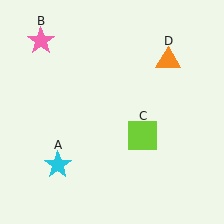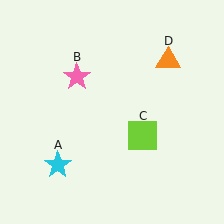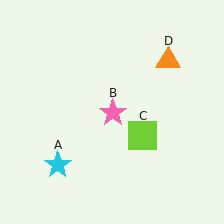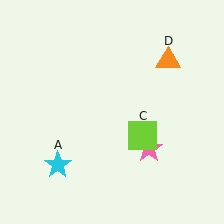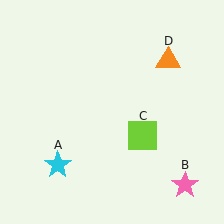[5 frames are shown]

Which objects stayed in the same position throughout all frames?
Cyan star (object A) and lime square (object C) and orange triangle (object D) remained stationary.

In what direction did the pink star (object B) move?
The pink star (object B) moved down and to the right.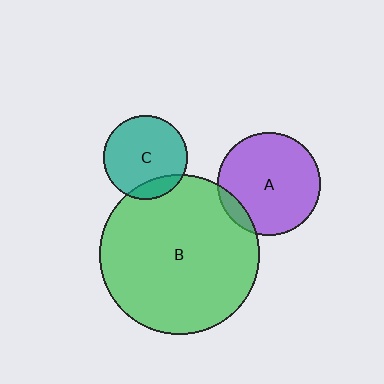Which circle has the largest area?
Circle B (green).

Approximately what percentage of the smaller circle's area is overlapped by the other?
Approximately 10%.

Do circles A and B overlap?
Yes.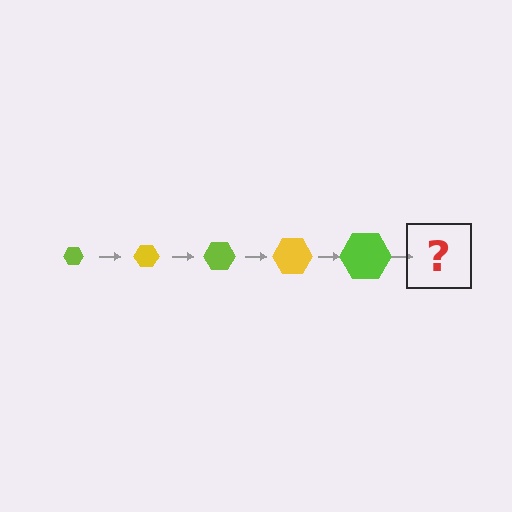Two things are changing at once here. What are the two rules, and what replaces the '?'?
The two rules are that the hexagon grows larger each step and the color cycles through lime and yellow. The '?' should be a yellow hexagon, larger than the previous one.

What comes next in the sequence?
The next element should be a yellow hexagon, larger than the previous one.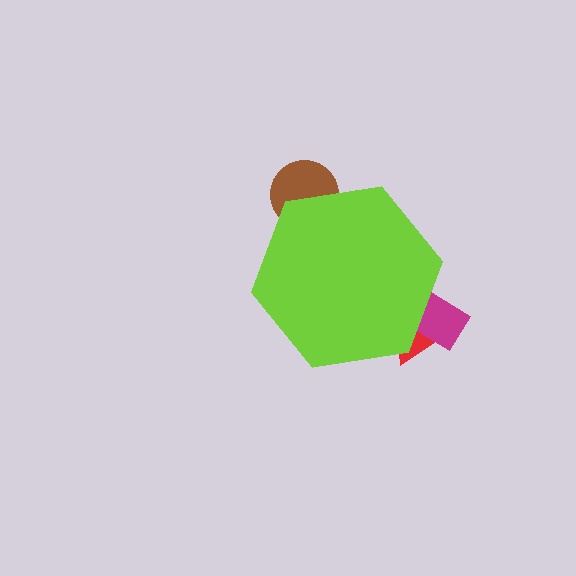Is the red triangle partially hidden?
Yes, the red triangle is partially hidden behind the lime hexagon.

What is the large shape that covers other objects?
A lime hexagon.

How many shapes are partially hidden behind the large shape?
3 shapes are partially hidden.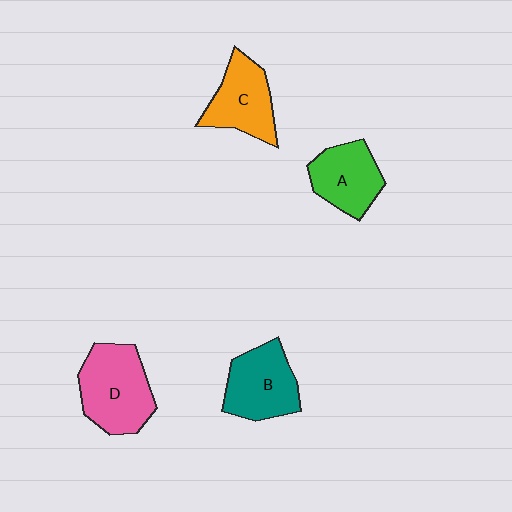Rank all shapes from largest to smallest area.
From largest to smallest: D (pink), B (teal), C (orange), A (green).